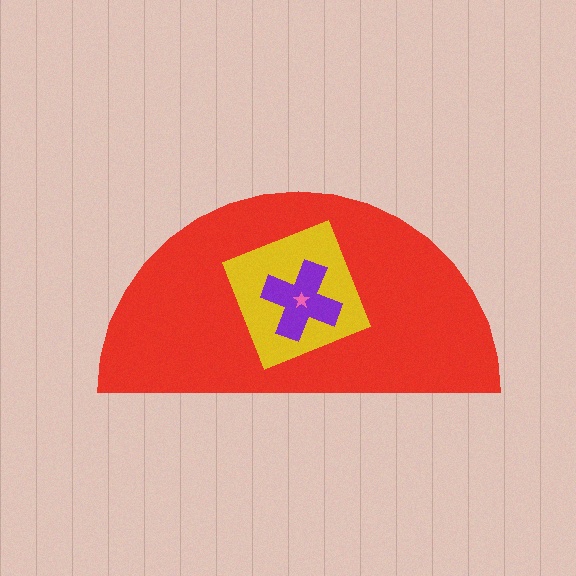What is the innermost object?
The pink star.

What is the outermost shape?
The red semicircle.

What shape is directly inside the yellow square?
The purple cross.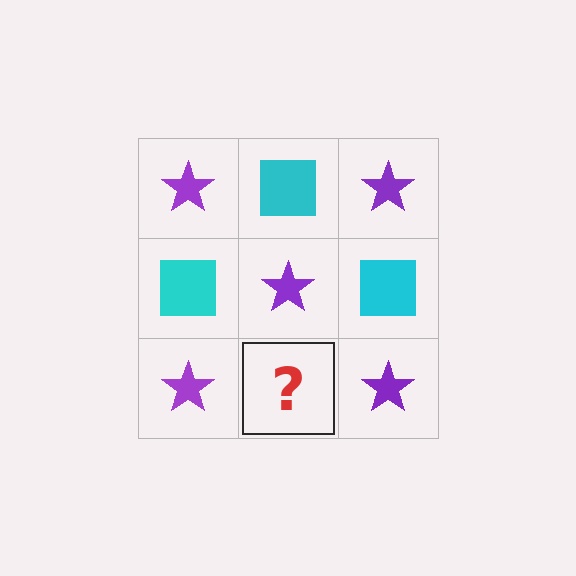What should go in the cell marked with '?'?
The missing cell should contain a cyan square.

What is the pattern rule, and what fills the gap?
The rule is that it alternates purple star and cyan square in a checkerboard pattern. The gap should be filled with a cyan square.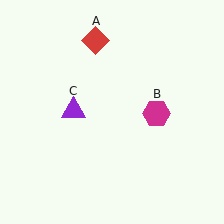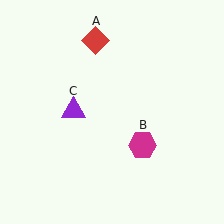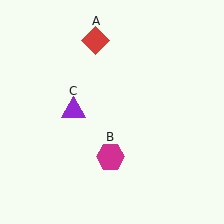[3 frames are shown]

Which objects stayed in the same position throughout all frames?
Red diamond (object A) and purple triangle (object C) remained stationary.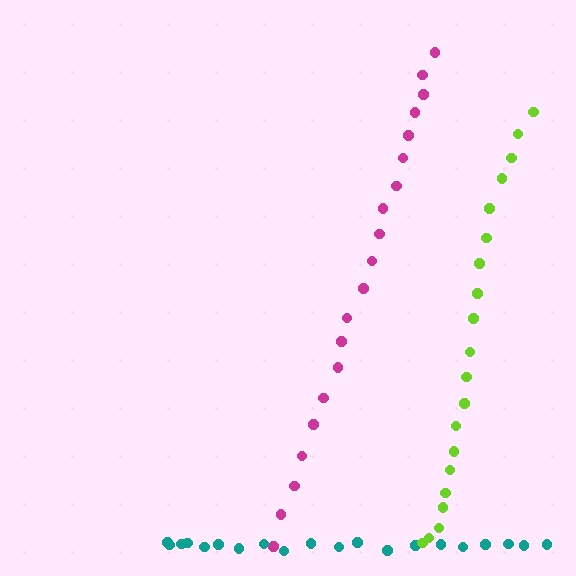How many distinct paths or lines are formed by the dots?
There are 3 distinct paths.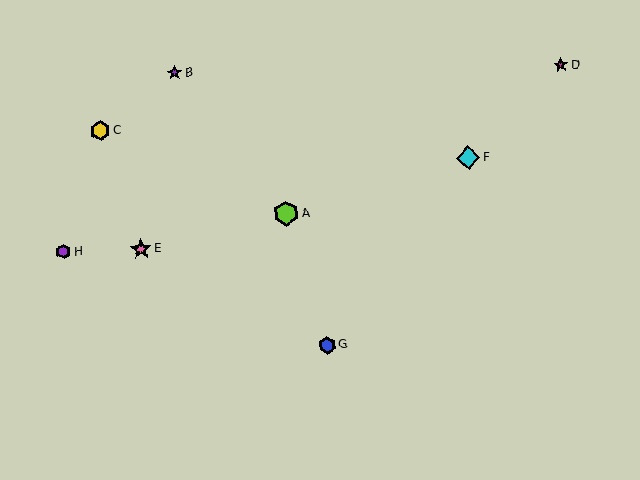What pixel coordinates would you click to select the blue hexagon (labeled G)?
Click at (327, 345) to select the blue hexagon G.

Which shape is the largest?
The lime hexagon (labeled A) is the largest.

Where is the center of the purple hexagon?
The center of the purple hexagon is at (64, 252).